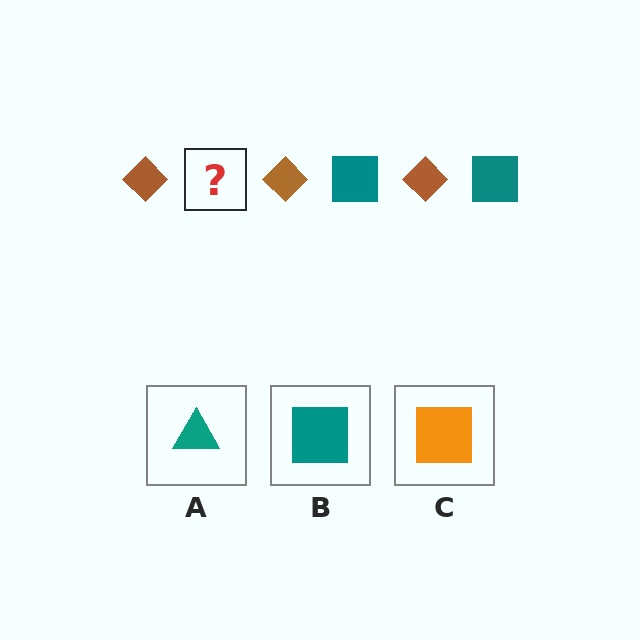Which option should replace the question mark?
Option B.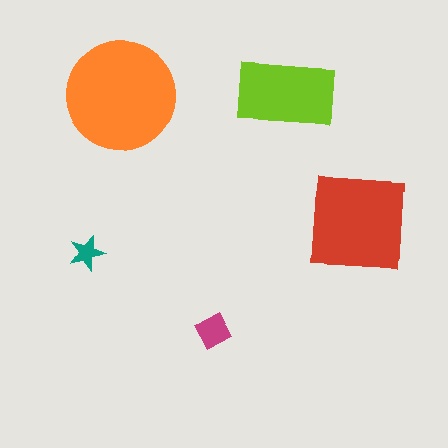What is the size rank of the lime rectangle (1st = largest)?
3rd.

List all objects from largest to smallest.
The orange circle, the red square, the lime rectangle, the magenta square, the teal star.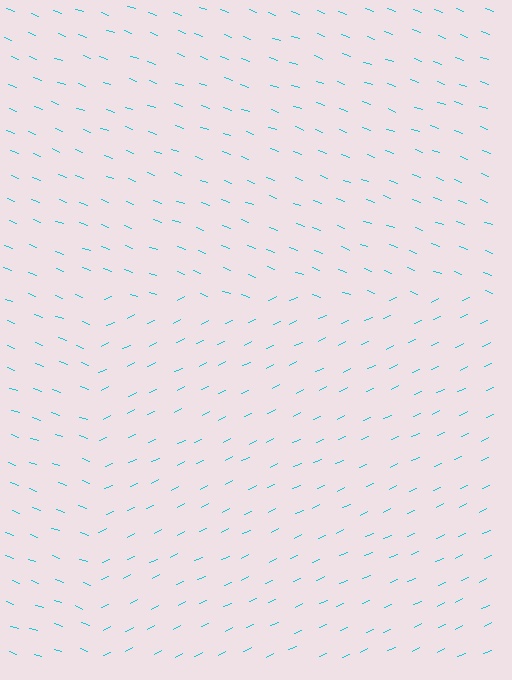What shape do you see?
I see a rectangle.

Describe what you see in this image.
The image is filled with small cyan line segments. A rectangle region in the image has lines oriented differently from the surrounding lines, creating a visible texture boundary.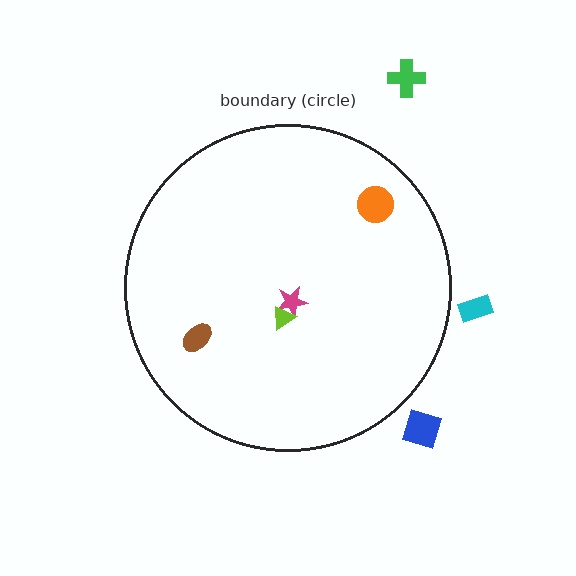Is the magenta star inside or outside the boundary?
Inside.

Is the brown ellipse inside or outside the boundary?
Inside.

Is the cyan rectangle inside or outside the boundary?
Outside.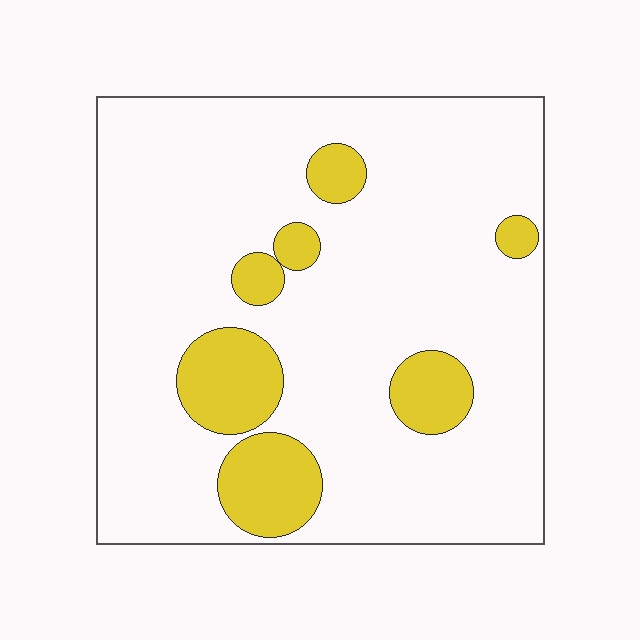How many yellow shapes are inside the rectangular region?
7.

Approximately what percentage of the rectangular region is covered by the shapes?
Approximately 15%.